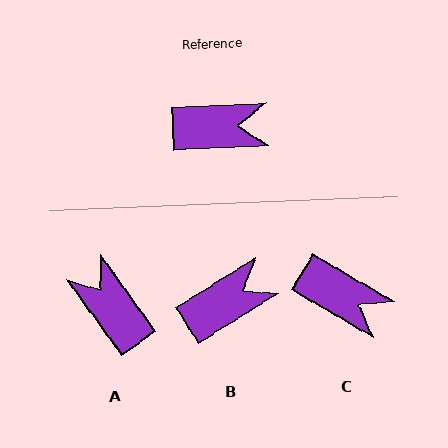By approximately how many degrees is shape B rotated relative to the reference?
Approximately 29 degrees counter-clockwise.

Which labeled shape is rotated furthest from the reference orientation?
A, about 123 degrees away.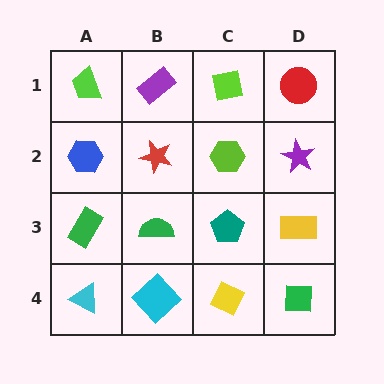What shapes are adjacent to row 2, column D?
A red circle (row 1, column D), a yellow rectangle (row 3, column D), a lime hexagon (row 2, column C).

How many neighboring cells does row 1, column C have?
3.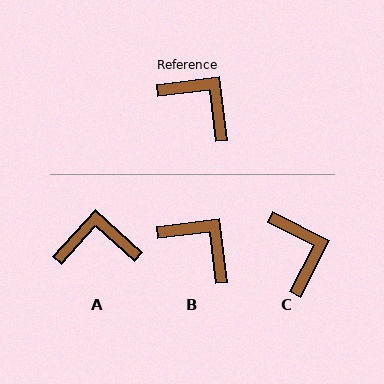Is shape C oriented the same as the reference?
No, it is off by about 34 degrees.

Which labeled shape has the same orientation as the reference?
B.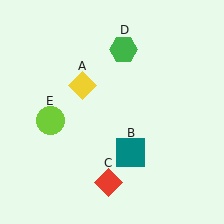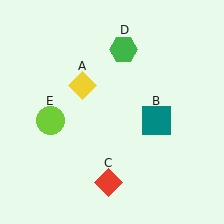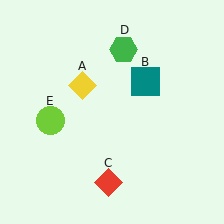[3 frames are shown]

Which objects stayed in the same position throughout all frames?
Yellow diamond (object A) and red diamond (object C) and green hexagon (object D) and lime circle (object E) remained stationary.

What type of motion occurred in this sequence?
The teal square (object B) rotated counterclockwise around the center of the scene.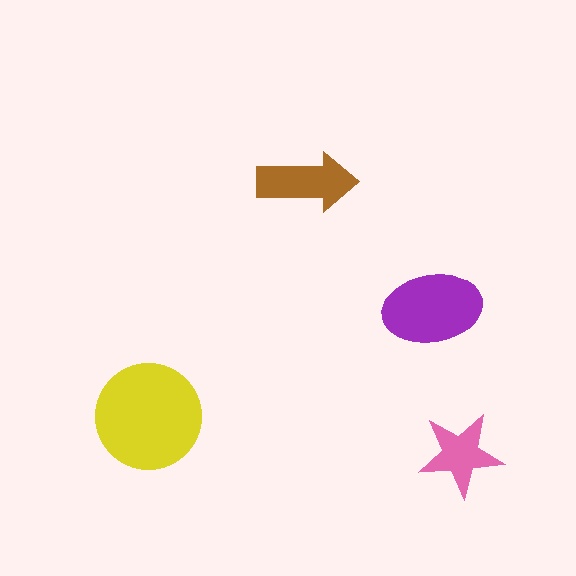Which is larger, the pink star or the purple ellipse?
The purple ellipse.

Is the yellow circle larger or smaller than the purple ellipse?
Larger.